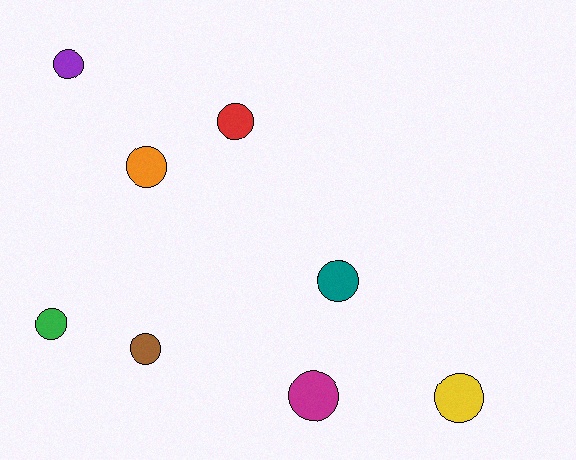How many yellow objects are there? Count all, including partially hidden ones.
There is 1 yellow object.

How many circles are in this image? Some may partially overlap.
There are 8 circles.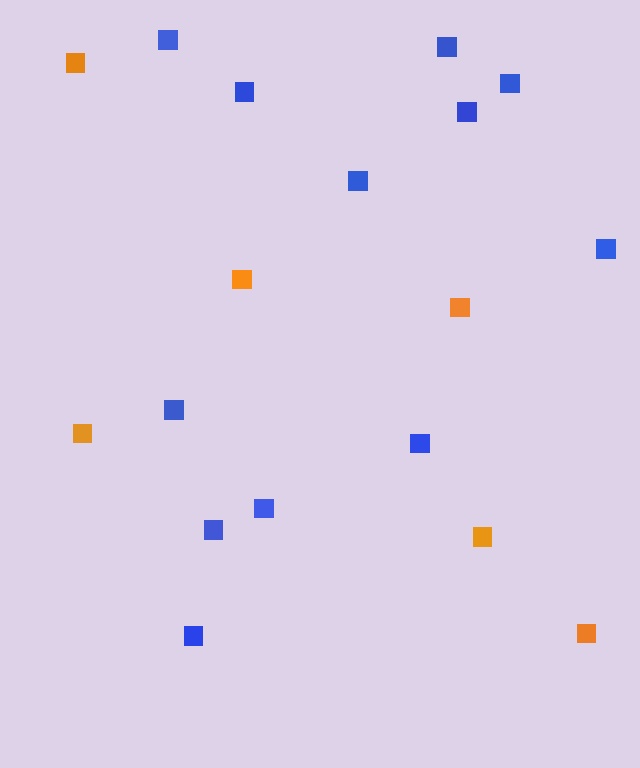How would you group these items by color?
There are 2 groups: one group of blue squares (12) and one group of orange squares (6).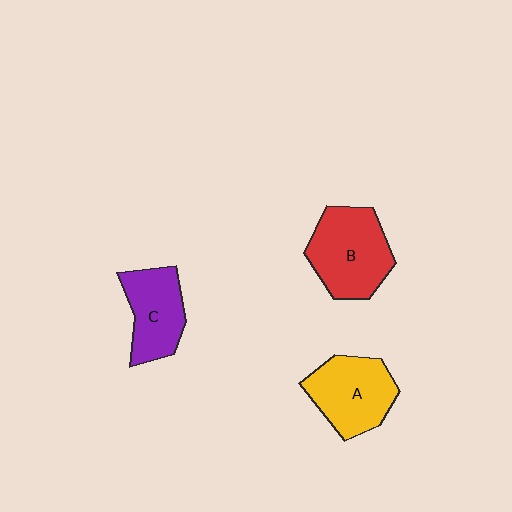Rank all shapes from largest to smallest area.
From largest to smallest: B (red), A (yellow), C (purple).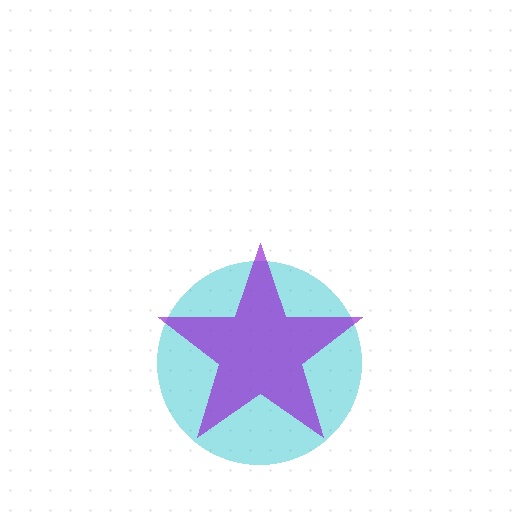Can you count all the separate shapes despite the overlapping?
Yes, there are 2 separate shapes.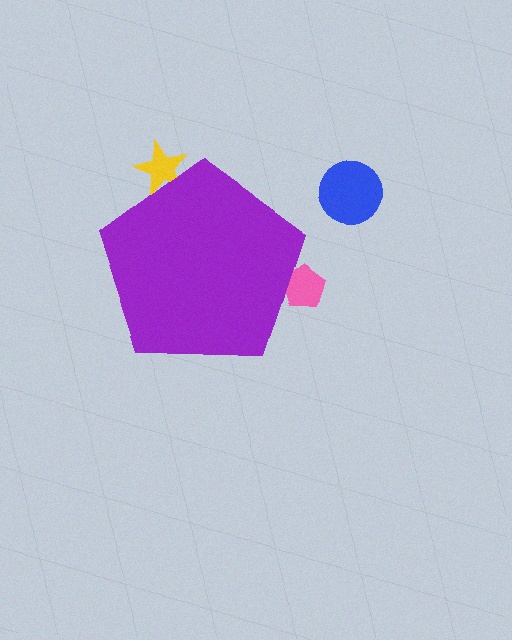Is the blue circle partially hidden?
No, the blue circle is fully visible.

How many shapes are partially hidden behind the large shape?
2 shapes are partially hidden.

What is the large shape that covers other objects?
A purple pentagon.